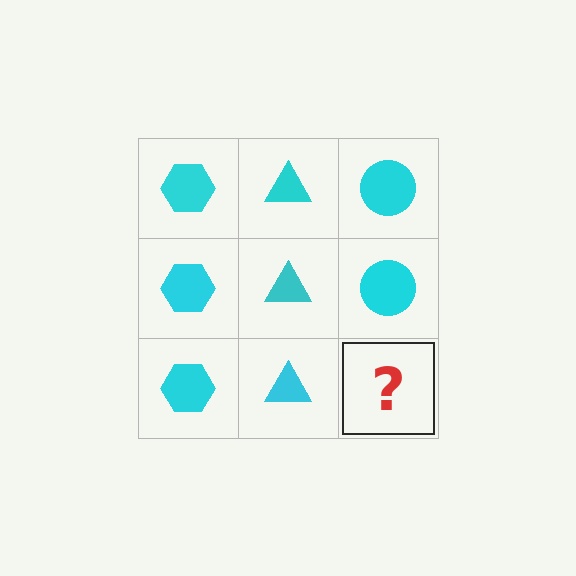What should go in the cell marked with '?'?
The missing cell should contain a cyan circle.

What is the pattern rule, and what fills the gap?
The rule is that each column has a consistent shape. The gap should be filled with a cyan circle.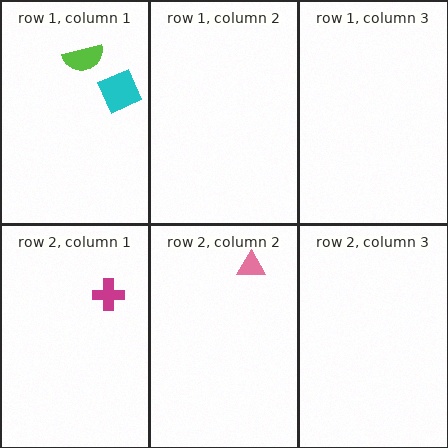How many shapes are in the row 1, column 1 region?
2.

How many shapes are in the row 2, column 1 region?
1.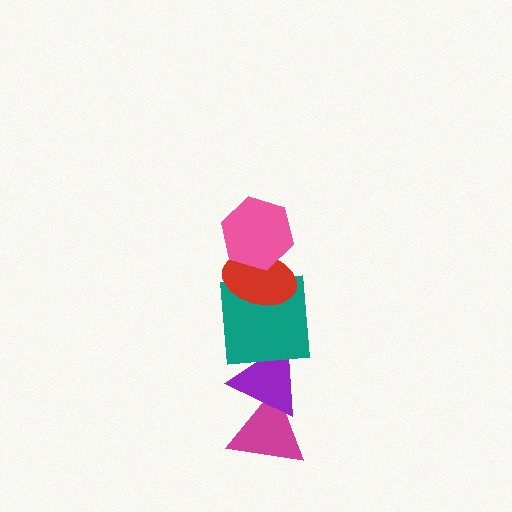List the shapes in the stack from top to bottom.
From top to bottom: the pink hexagon, the red ellipse, the teal square, the purple triangle, the magenta triangle.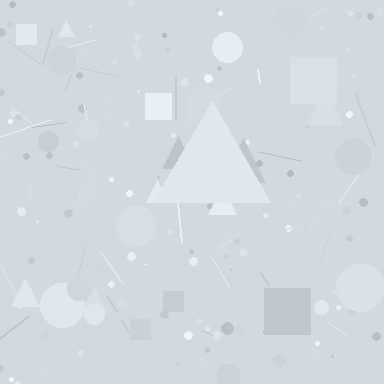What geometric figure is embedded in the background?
A triangle is embedded in the background.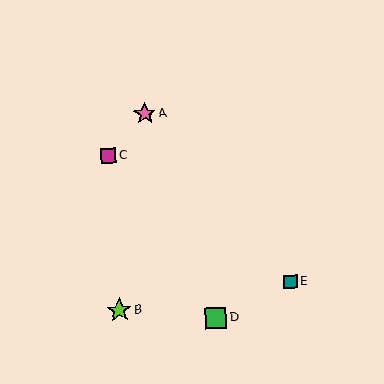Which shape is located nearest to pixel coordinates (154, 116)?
The pink star (labeled A) at (145, 114) is nearest to that location.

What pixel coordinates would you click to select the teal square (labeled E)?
Click at (291, 282) to select the teal square E.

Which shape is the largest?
The lime star (labeled B) is the largest.